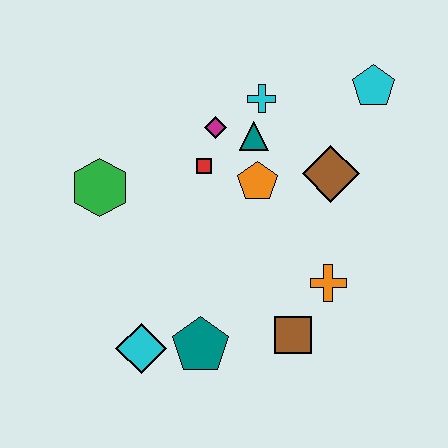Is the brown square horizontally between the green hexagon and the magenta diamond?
No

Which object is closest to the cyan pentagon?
The brown diamond is closest to the cyan pentagon.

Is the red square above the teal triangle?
No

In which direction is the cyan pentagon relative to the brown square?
The cyan pentagon is above the brown square.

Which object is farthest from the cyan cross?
The cyan diamond is farthest from the cyan cross.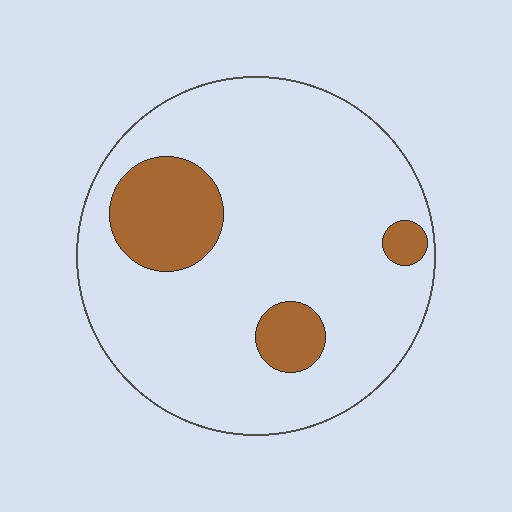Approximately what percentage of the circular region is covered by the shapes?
Approximately 15%.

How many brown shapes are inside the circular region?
3.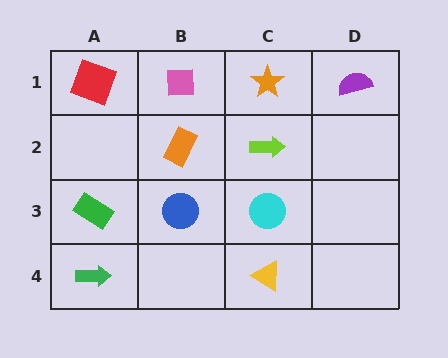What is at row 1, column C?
An orange star.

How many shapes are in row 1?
4 shapes.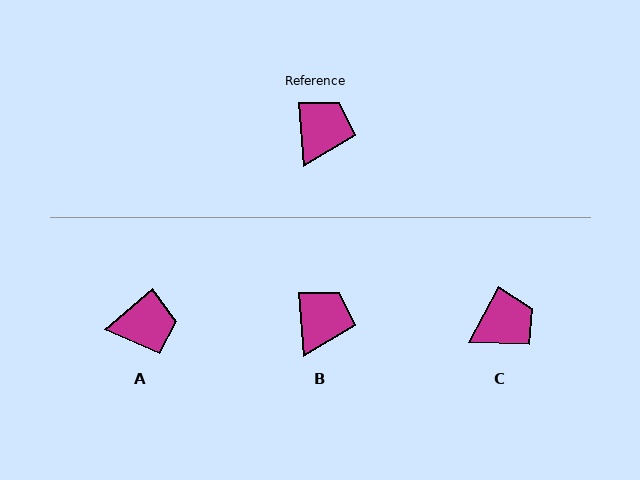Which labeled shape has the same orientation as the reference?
B.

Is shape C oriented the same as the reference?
No, it is off by about 33 degrees.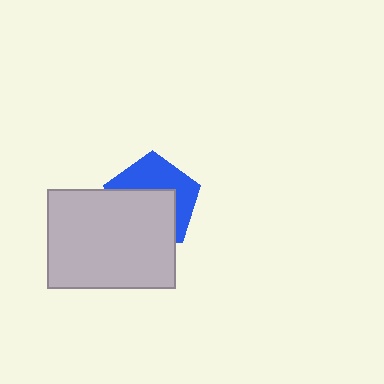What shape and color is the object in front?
The object in front is a light gray rectangle.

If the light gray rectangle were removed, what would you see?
You would see the complete blue pentagon.